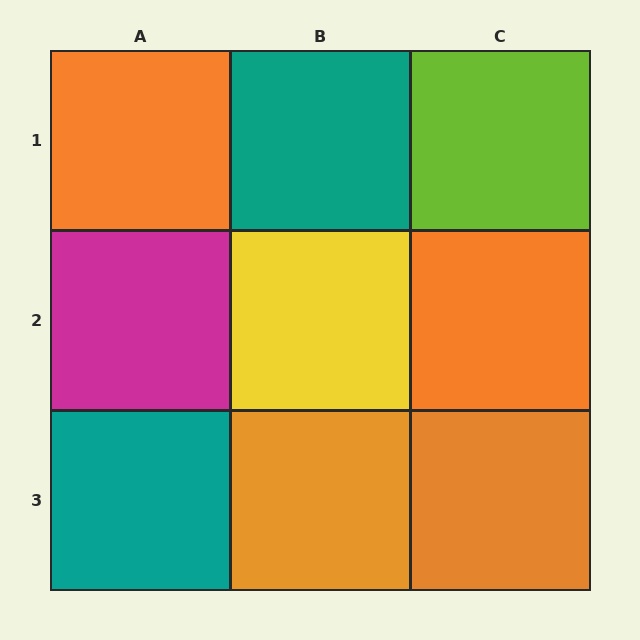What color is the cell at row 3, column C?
Orange.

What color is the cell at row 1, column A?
Orange.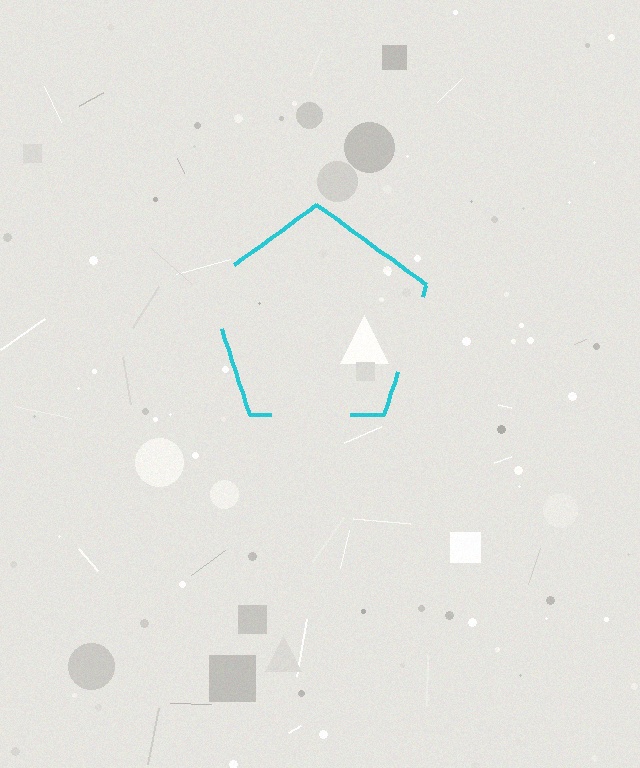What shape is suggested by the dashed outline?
The dashed outline suggests a pentagon.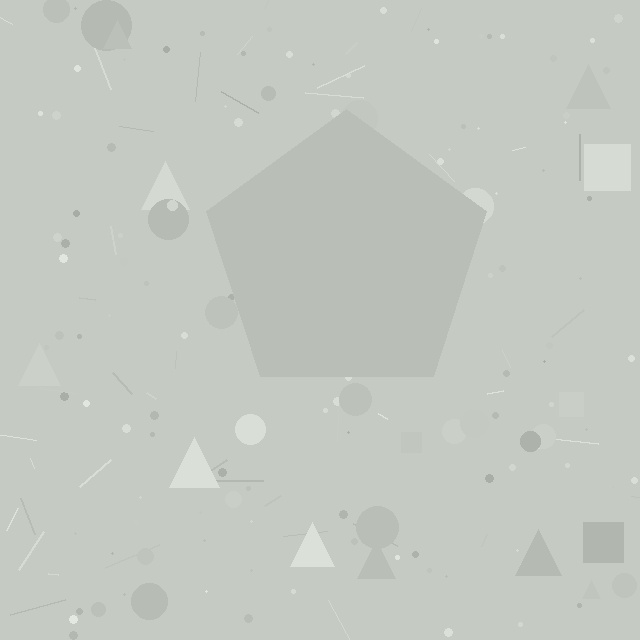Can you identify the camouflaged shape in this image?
The camouflaged shape is a pentagon.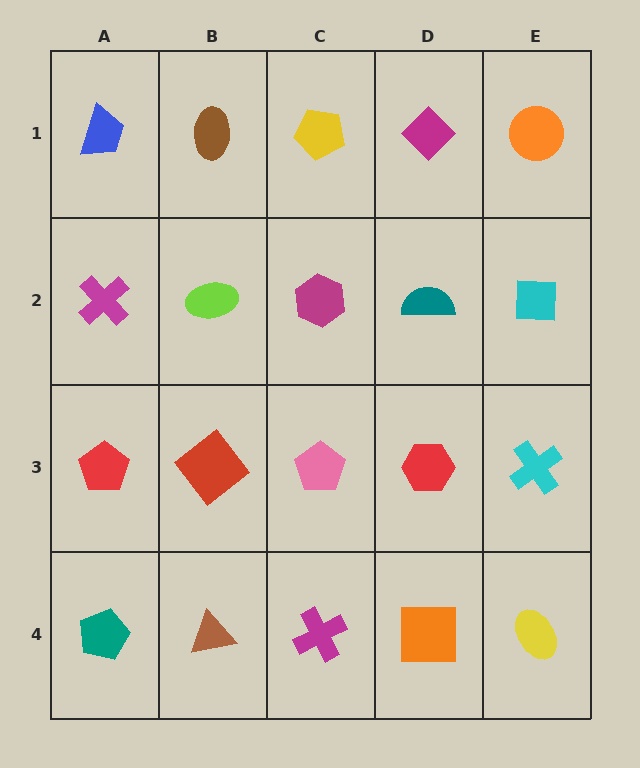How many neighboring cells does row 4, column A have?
2.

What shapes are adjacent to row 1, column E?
A cyan square (row 2, column E), a magenta diamond (row 1, column D).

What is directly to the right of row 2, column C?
A teal semicircle.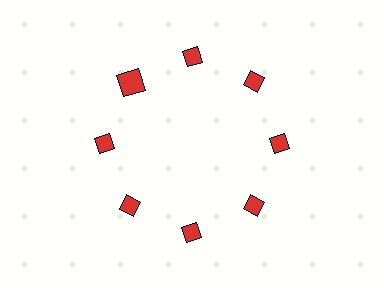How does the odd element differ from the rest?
It has a different shape: square instead of diamond.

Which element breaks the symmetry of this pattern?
The red square at roughly the 10 o'clock position breaks the symmetry. All other shapes are red diamonds.